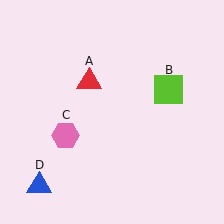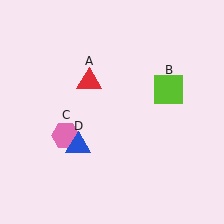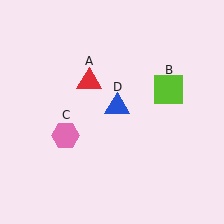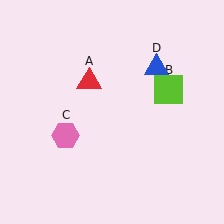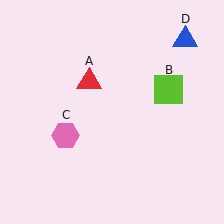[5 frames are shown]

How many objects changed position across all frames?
1 object changed position: blue triangle (object D).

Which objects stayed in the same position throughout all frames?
Red triangle (object A) and lime square (object B) and pink hexagon (object C) remained stationary.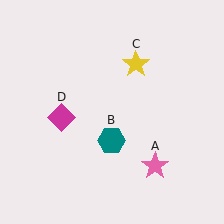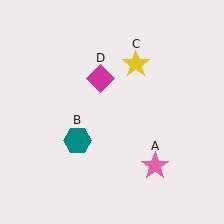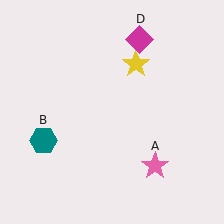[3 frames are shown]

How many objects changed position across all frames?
2 objects changed position: teal hexagon (object B), magenta diamond (object D).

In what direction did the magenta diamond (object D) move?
The magenta diamond (object D) moved up and to the right.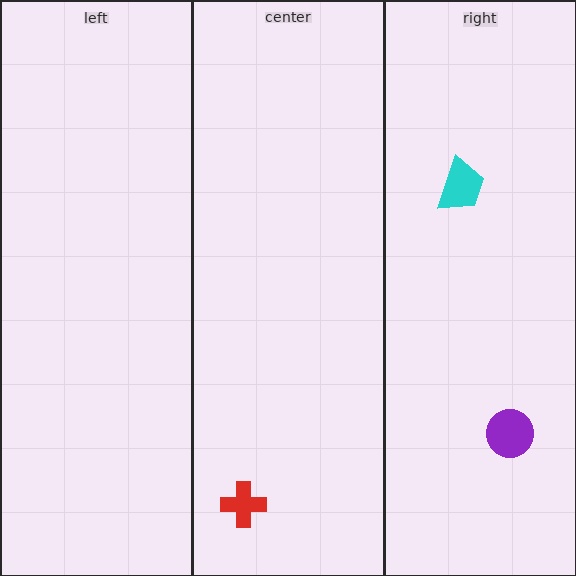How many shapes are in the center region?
1.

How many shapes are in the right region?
2.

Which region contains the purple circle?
The right region.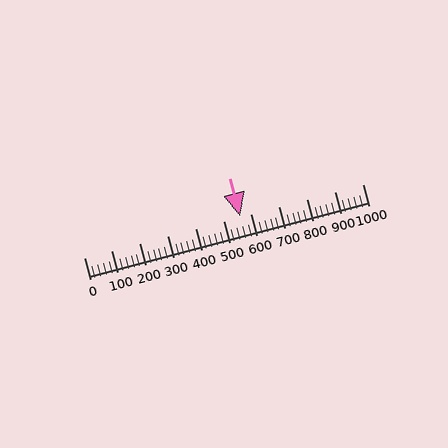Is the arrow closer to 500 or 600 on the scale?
The arrow is closer to 600.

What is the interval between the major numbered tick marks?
The major tick marks are spaced 100 units apart.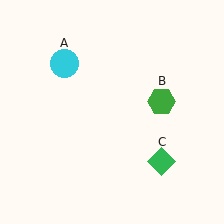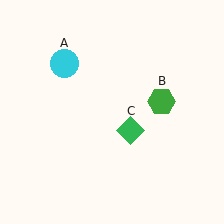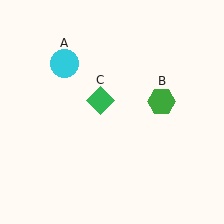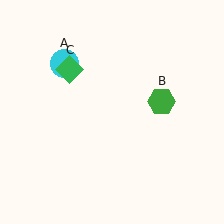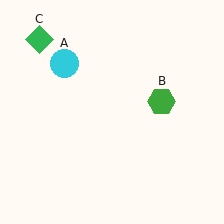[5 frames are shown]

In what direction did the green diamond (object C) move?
The green diamond (object C) moved up and to the left.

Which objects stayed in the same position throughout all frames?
Cyan circle (object A) and green hexagon (object B) remained stationary.